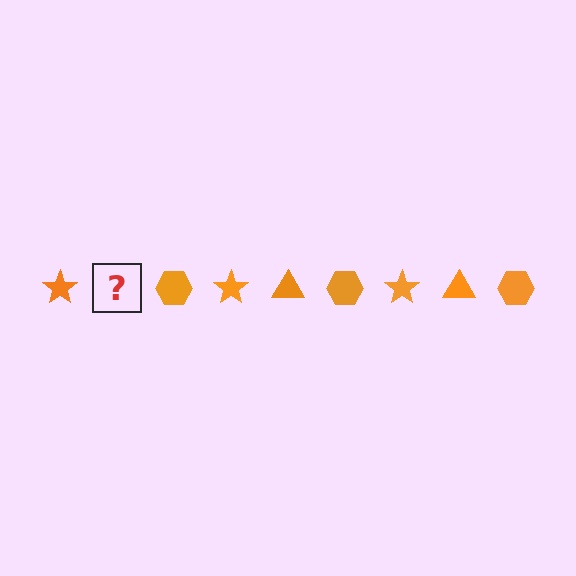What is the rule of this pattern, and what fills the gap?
The rule is that the pattern cycles through star, triangle, hexagon shapes in orange. The gap should be filled with an orange triangle.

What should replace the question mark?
The question mark should be replaced with an orange triangle.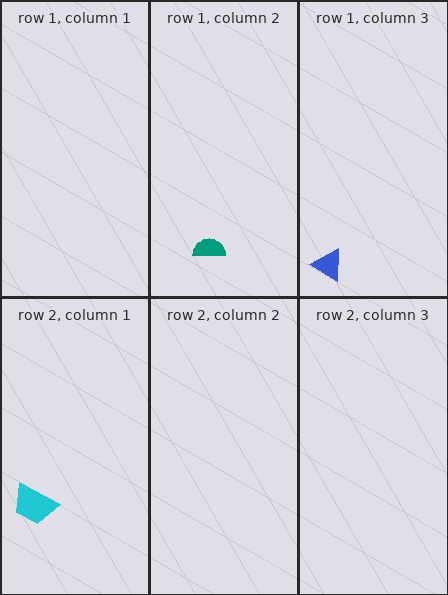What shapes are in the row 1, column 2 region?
The teal semicircle.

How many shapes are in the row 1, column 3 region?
1.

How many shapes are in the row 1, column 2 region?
1.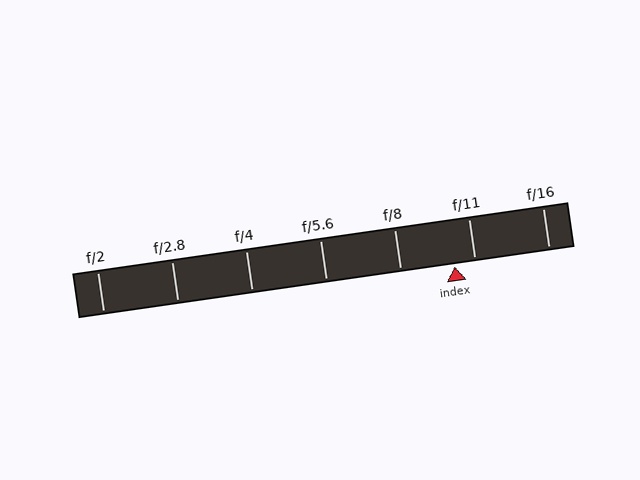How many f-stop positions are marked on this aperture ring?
There are 7 f-stop positions marked.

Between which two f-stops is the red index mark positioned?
The index mark is between f/8 and f/11.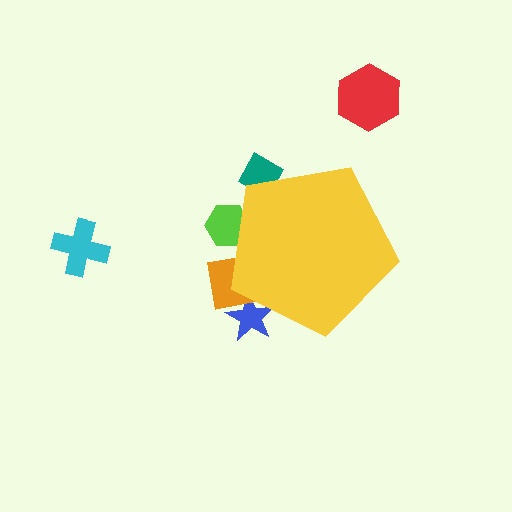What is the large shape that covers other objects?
A yellow pentagon.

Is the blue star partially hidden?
Yes, the blue star is partially hidden behind the yellow pentagon.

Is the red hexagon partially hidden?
No, the red hexagon is fully visible.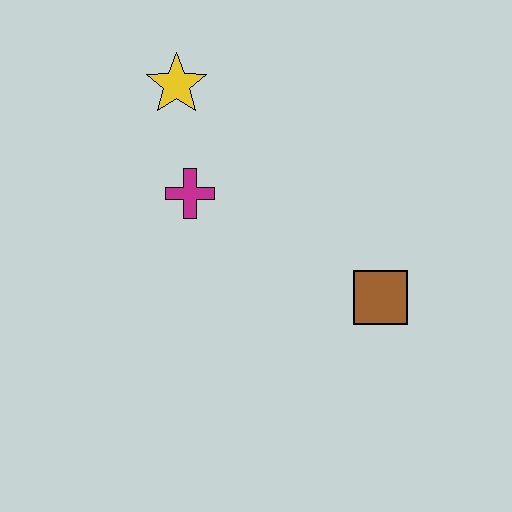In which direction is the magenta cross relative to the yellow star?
The magenta cross is below the yellow star.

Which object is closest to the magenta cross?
The yellow star is closest to the magenta cross.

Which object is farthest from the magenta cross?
The brown square is farthest from the magenta cross.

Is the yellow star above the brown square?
Yes